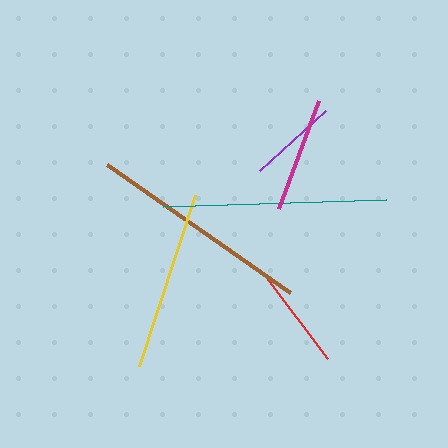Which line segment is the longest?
The teal line is the longest at approximately 223 pixels.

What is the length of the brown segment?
The brown segment is approximately 223 pixels long.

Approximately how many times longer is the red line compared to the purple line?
The red line is approximately 1.2 times the length of the purple line.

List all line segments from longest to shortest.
From longest to shortest: teal, brown, yellow, magenta, red, purple.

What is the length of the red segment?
The red segment is approximately 103 pixels long.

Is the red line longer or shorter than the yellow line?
The yellow line is longer than the red line.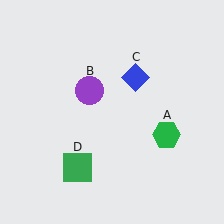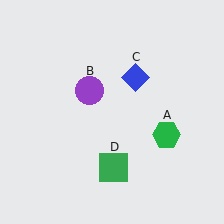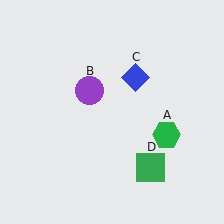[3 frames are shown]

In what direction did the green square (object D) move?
The green square (object D) moved right.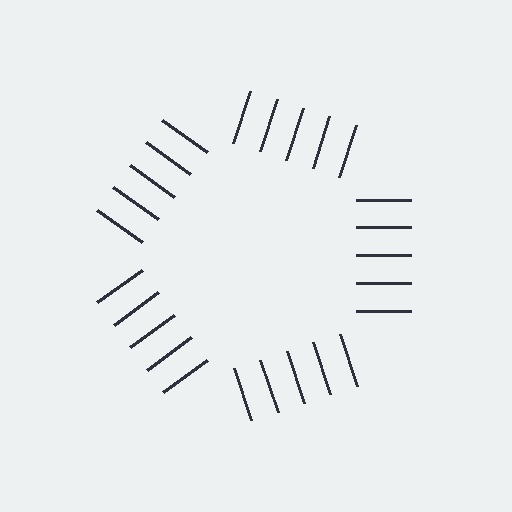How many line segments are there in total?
25 — 5 along each of the 5 edges.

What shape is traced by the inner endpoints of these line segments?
An illusory pentagon — the line segments terminate on its edges but no continuous stroke is drawn.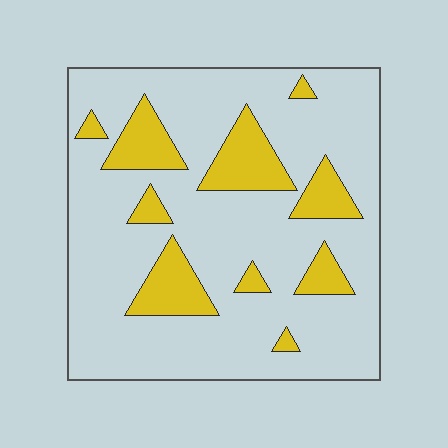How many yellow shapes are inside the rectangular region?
10.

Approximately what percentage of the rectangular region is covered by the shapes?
Approximately 20%.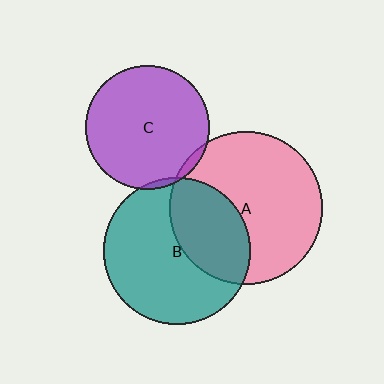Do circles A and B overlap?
Yes.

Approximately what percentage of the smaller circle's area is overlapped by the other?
Approximately 35%.